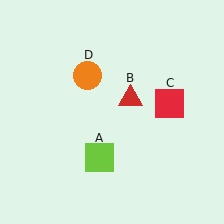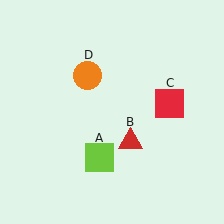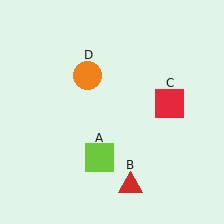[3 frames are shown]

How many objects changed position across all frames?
1 object changed position: red triangle (object B).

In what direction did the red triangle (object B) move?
The red triangle (object B) moved down.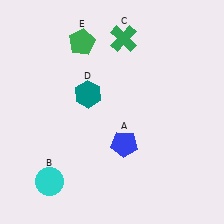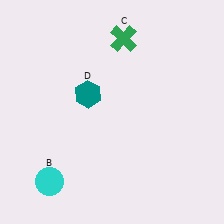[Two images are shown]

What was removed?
The blue pentagon (A), the green pentagon (E) were removed in Image 2.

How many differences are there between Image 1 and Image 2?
There are 2 differences between the two images.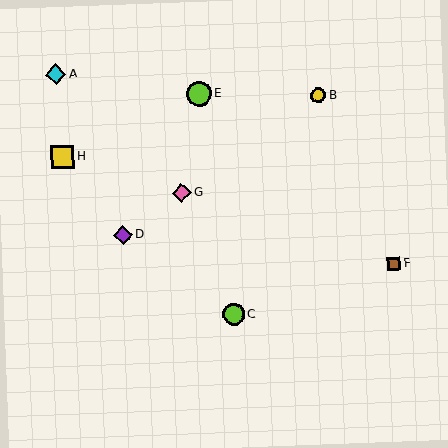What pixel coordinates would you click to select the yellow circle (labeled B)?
Click at (319, 96) to select the yellow circle B.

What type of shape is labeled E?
Shape E is a lime circle.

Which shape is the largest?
The lime circle (labeled E) is the largest.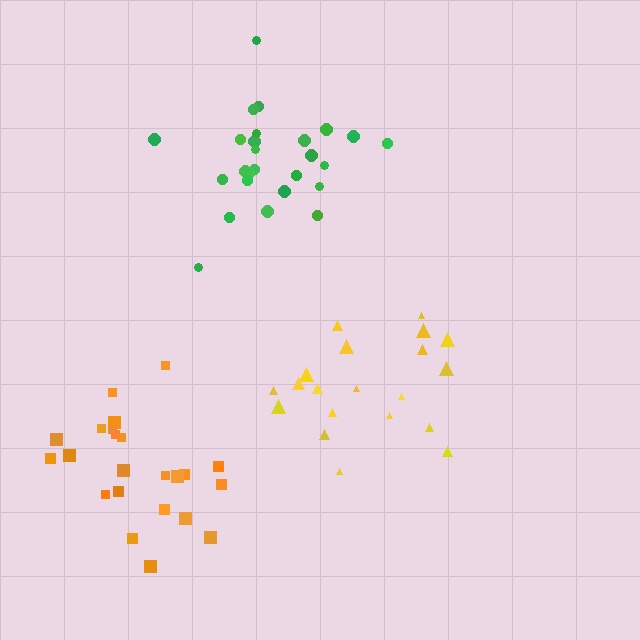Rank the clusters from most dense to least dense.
orange, green, yellow.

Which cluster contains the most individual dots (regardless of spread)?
Green (26).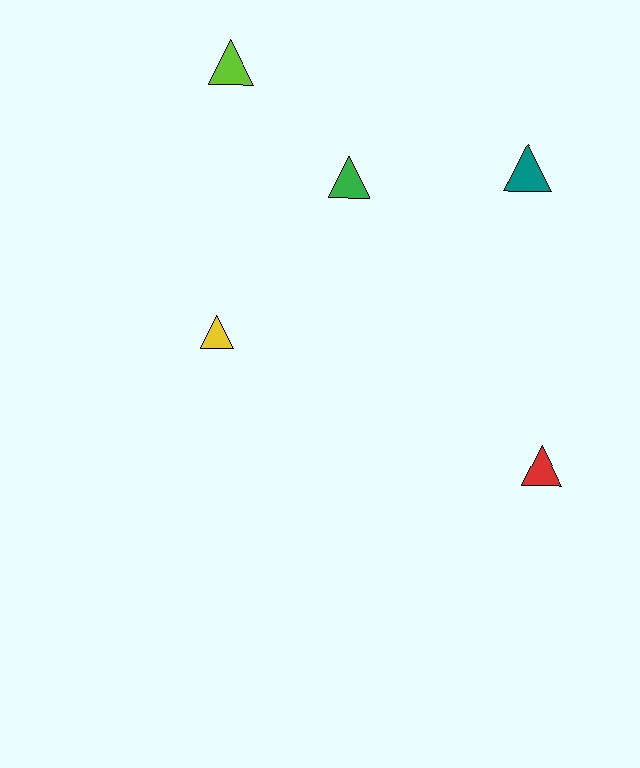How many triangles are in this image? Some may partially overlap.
There are 5 triangles.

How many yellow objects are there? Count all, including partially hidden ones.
There is 1 yellow object.